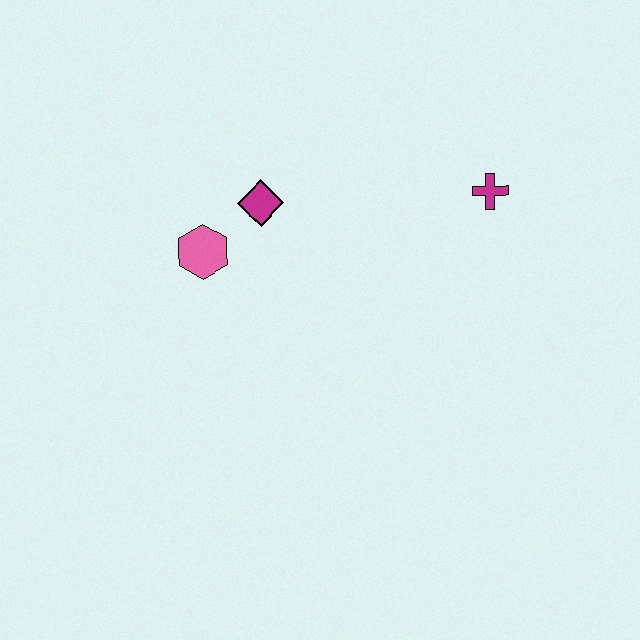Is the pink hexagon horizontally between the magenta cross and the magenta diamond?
No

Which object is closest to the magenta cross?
The magenta diamond is closest to the magenta cross.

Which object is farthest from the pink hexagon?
The magenta cross is farthest from the pink hexagon.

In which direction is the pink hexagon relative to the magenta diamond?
The pink hexagon is to the left of the magenta diamond.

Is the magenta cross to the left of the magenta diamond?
No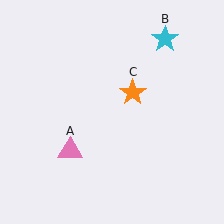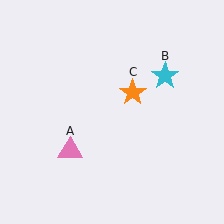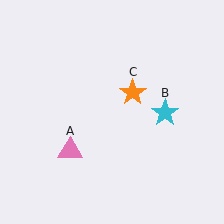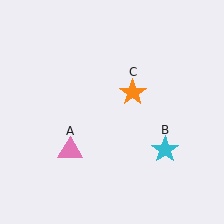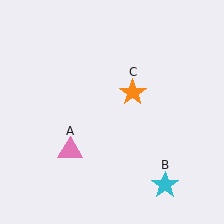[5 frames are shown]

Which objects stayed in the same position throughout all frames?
Pink triangle (object A) and orange star (object C) remained stationary.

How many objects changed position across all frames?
1 object changed position: cyan star (object B).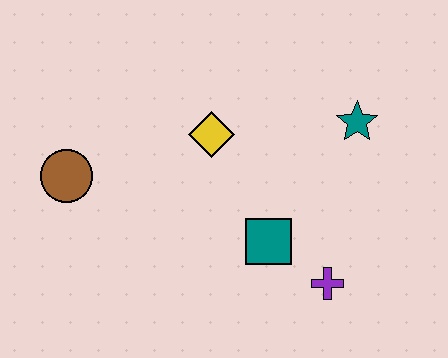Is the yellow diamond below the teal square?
No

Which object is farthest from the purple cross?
The brown circle is farthest from the purple cross.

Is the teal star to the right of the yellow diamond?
Yes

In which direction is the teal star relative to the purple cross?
The teal star is above the purple cross.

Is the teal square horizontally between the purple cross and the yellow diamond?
Yes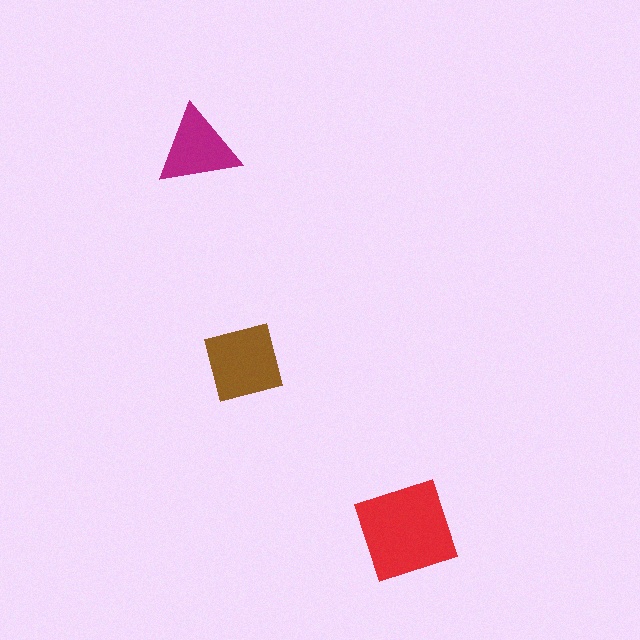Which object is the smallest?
The magenta triangle.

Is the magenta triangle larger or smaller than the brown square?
Smaller.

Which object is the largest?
The red square.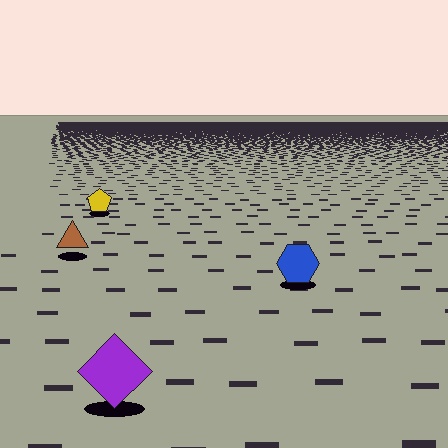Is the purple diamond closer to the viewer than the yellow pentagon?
Yes. The purple diamond is closer — you can tell from the texture gradient: the ground texture is coarser near it.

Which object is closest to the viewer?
The purple diamond is closest. The texture marks near it are larger and more spread out.